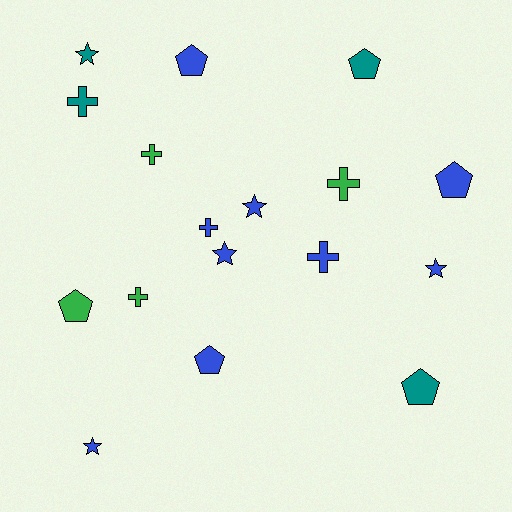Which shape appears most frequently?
Pentagon, with 6 objects.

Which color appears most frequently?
Blue, with 9 objects.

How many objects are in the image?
There are 17 objects.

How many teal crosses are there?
There is 1 teal cross.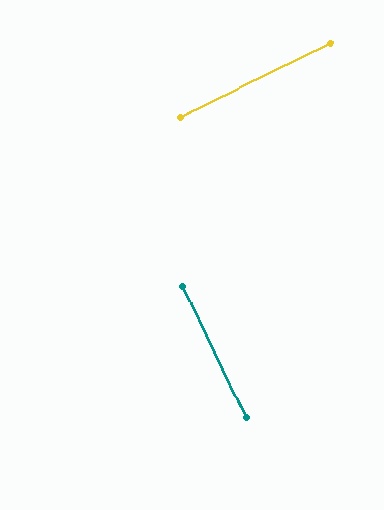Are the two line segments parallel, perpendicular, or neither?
Perpendicular — they meet at approximately 89°.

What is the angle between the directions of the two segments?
Approximately 89 degrees.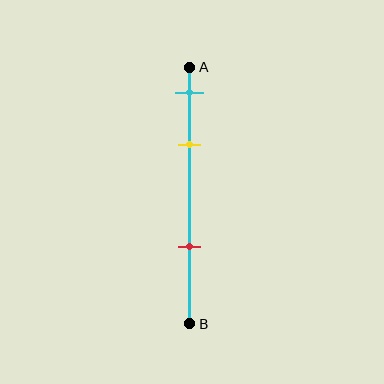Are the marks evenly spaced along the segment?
No, the marks are not evenly spaced.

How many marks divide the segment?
There are 3 marks dividing the segment.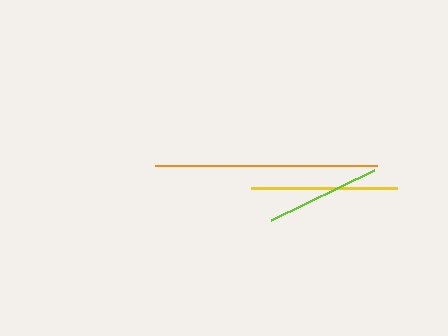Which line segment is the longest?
The orange line is the longest at approximately 222 pixels.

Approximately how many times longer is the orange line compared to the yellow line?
The orange line is approximately 1.5 times the length of the yellow line.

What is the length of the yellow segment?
The yellow segment is approximately 146 pixels long.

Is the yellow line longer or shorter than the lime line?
The yellow line is longer than the lime line.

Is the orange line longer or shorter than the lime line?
The orange line is longer than the lime line.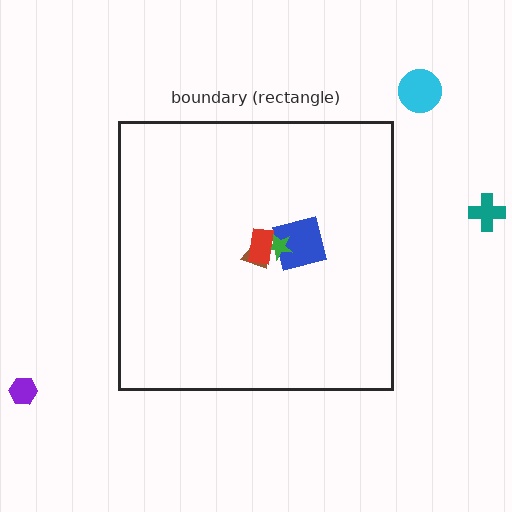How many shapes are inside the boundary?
4 inside, 3 outside.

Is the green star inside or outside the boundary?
Inside.